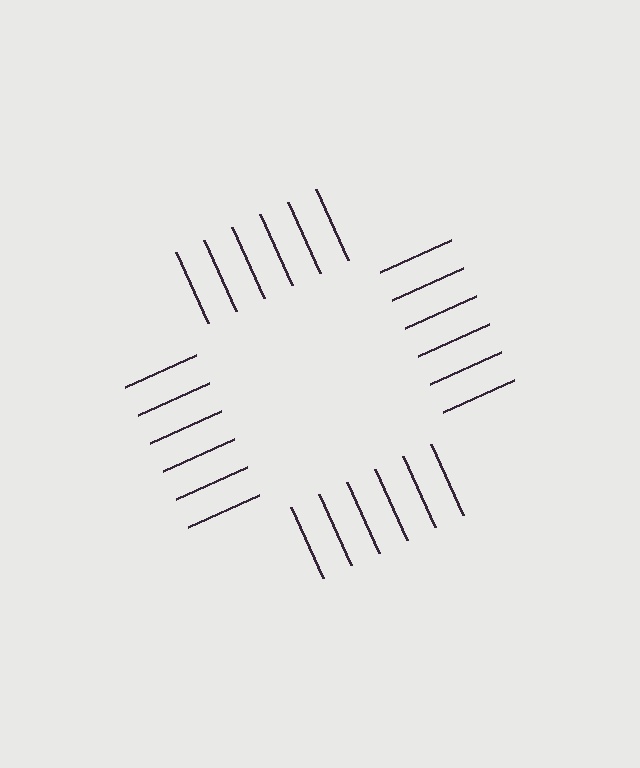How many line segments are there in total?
24 — 6 along each of the 4 edges.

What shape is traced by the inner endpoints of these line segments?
An illusory square — the line segments terminate on its edges but no continuous stroke is drawn.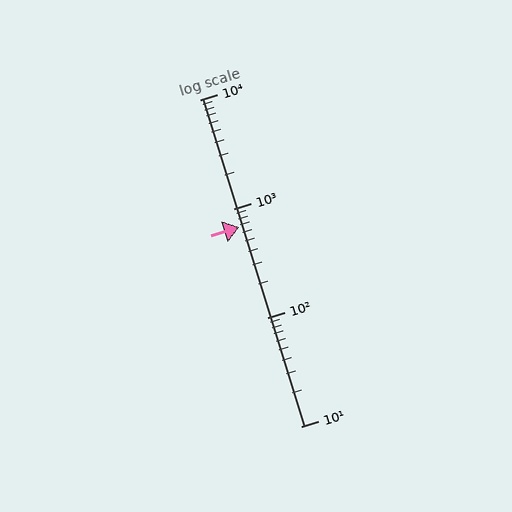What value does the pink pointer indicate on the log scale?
The pointer indicates approximately 670.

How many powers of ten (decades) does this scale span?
The scale spans 3 decades, from 10 to 10000.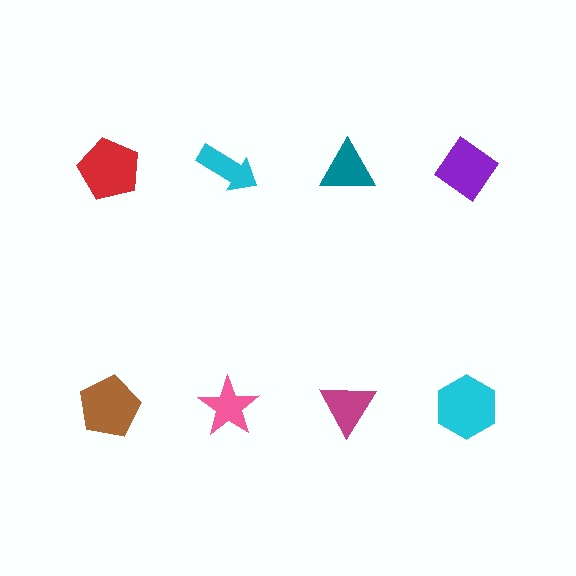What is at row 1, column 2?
A cyan arrow.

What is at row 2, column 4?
A cyan hexagon.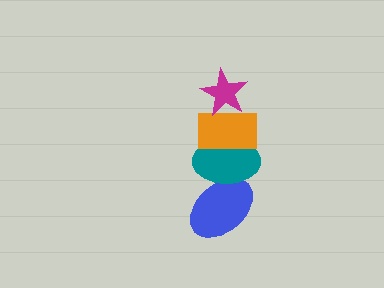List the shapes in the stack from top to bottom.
From top to bottom: the magenta star, the orange rectangle, the teal ellipse, the blue ellipse.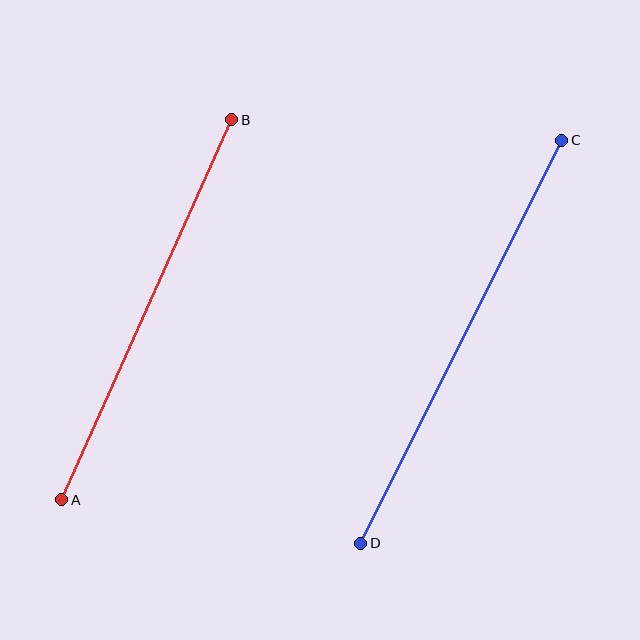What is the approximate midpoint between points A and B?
The midpoint is at approximately (147, 310) pixels.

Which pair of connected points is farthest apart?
Points C and D are farthest apart.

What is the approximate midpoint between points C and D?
The midpoint is at approximately (461, 342) pixels.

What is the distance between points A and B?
The distance is approximately 416 pixels.